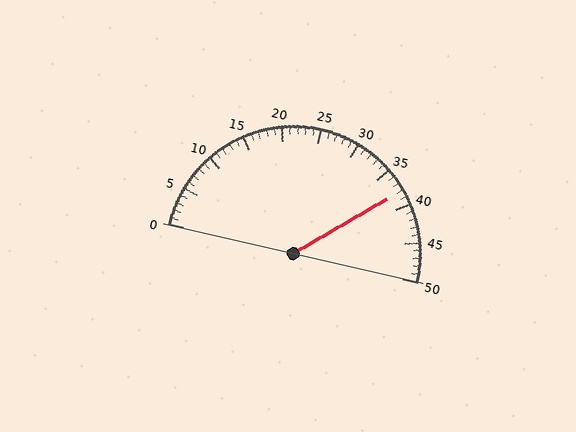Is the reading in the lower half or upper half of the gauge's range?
The reading is in the upper half of the range (0 to 50).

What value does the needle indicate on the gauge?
The needle indicates approximately 38.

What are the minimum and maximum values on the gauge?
The gauge ranges from 0 to 50.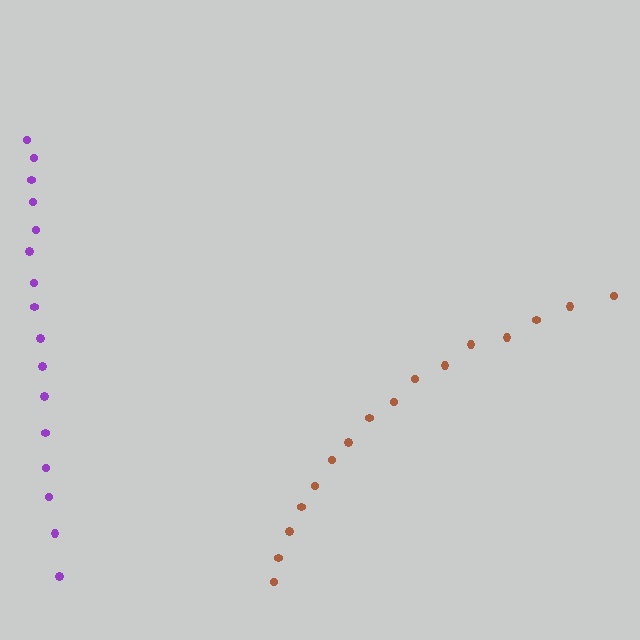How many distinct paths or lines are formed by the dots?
There are 2 distinct paths.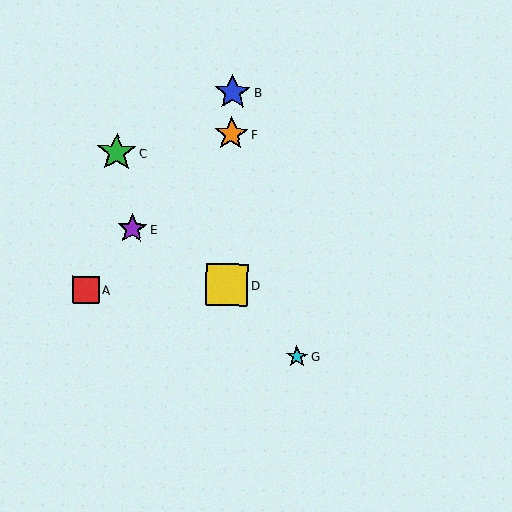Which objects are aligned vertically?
Objects B, D, F are aligned vertically.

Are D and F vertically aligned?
Yes, both are at x≈227.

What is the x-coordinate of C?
Object C is at x≈117.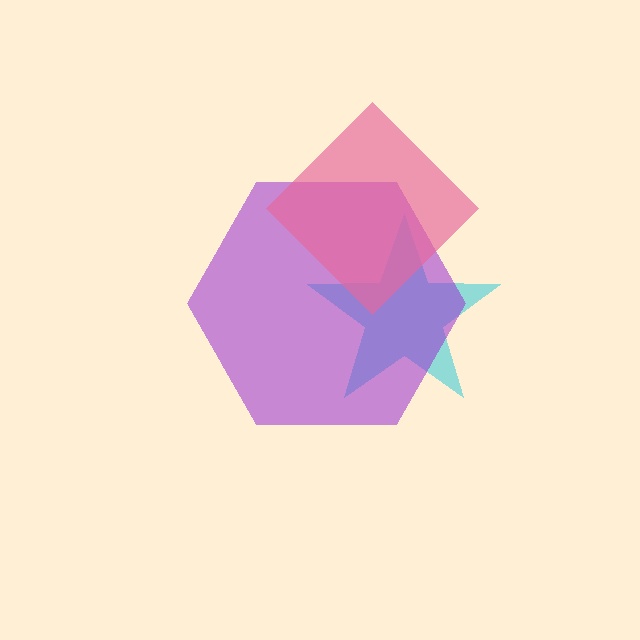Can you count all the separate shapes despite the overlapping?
Yes, there are 3 separate shapes.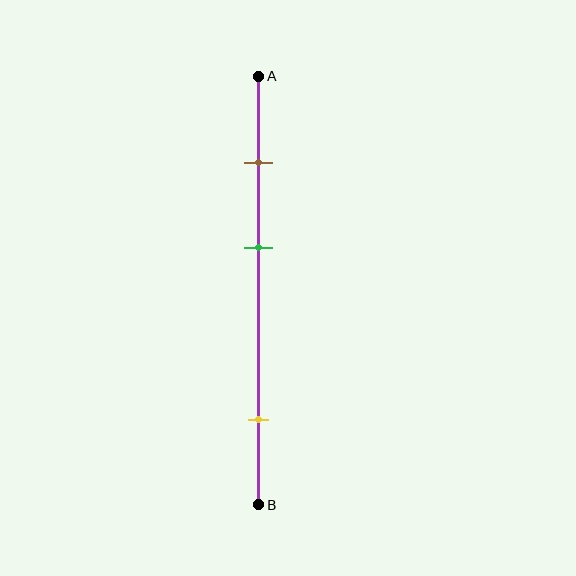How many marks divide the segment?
There are 3 marks dividing the segment.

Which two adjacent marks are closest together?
The brown and green marks are the closest adjacent pair.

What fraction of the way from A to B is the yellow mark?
The yellow mark is approximately 80% (0.8) of the way from A to B.